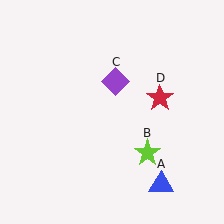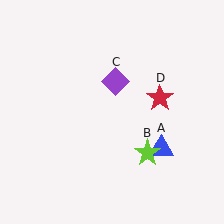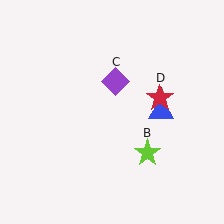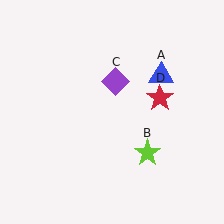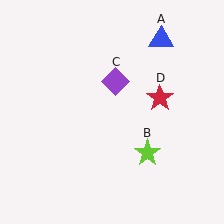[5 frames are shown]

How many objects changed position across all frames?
1 object changed position: blue triangle (object A).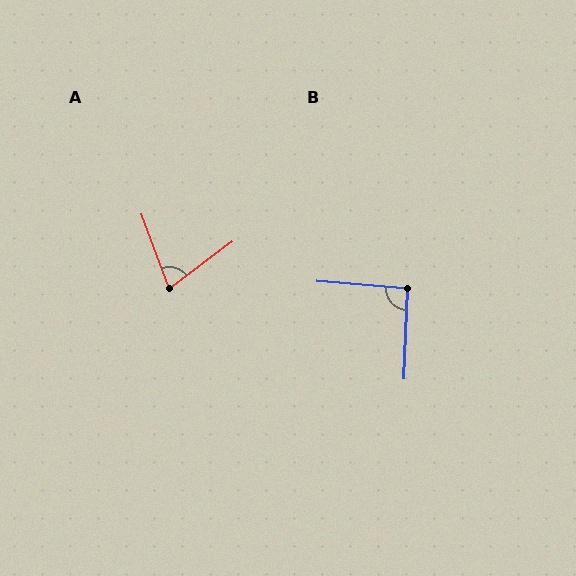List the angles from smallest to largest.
A (73°), B (93°).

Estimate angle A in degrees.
Approximately 73 degrees.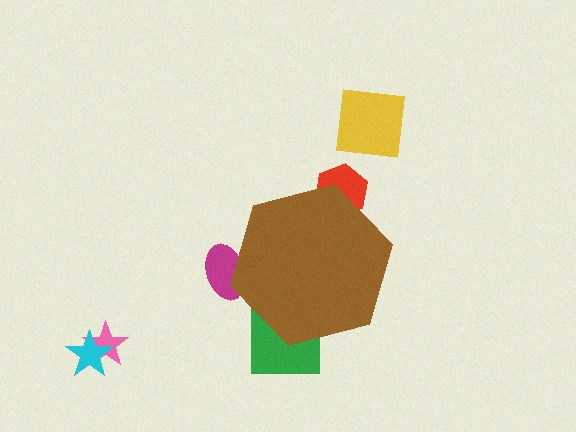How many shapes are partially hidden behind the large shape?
3 shapes are partially hidden.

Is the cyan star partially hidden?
No, the cyan star is fully visible.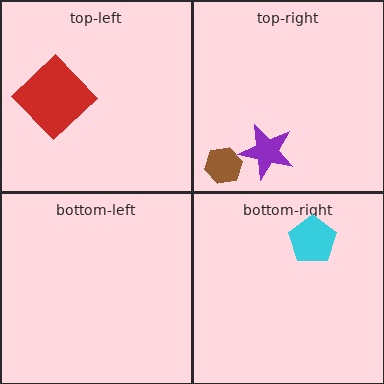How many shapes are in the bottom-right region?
1.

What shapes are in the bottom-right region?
The cyan pentagon.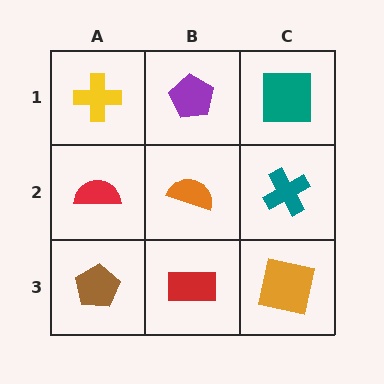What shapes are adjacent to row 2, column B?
A purple pentagon (row 1, column B), a red rectangle (row 3, column B), a red semicircle (row 2, column A), a teal cross (row 2, column C).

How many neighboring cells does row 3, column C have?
2.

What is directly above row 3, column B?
An orange semicircle.